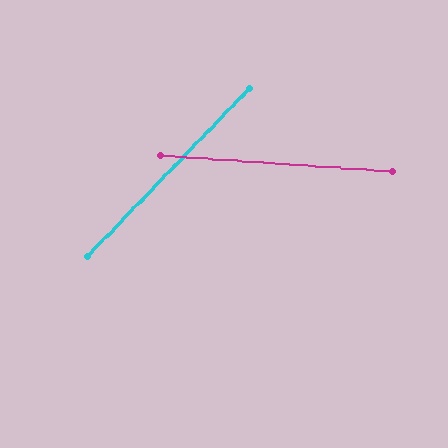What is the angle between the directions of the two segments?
Approximately 50 degrees.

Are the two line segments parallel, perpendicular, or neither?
Neither parallel nor perpendicular — they differ by about 50°.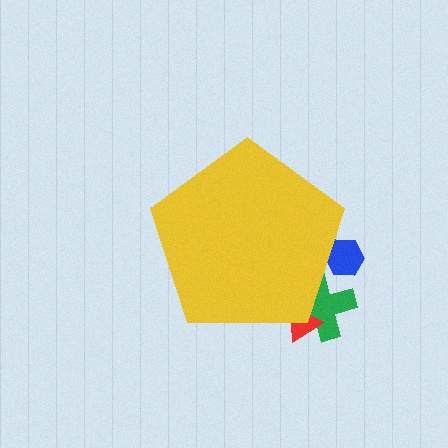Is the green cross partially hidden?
Yes, the green cross is partially hidden behind the yellow pentagon.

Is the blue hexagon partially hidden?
Yes, the blue hexagon is partially hidden behind the yellow pentagon.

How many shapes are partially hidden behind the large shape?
3 shapes are partially hidden.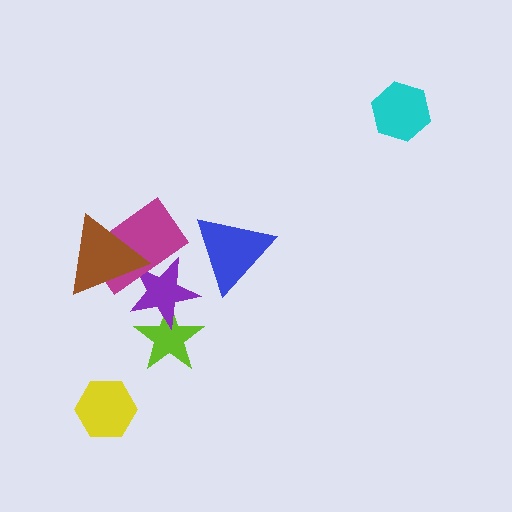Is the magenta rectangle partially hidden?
Yes, it is partially covered by another shape.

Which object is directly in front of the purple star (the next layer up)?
The magenta rectangle is directly in front of the purple star.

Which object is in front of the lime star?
The purple star is in front of the lime star.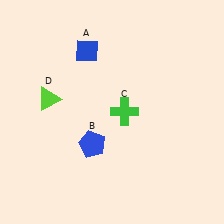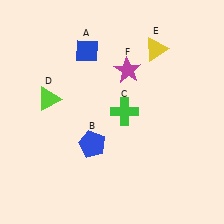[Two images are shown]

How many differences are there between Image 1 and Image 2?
There are 2 differences between the two images.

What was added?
A yellow triangle (E), a magenta star (F) were added in Image 2.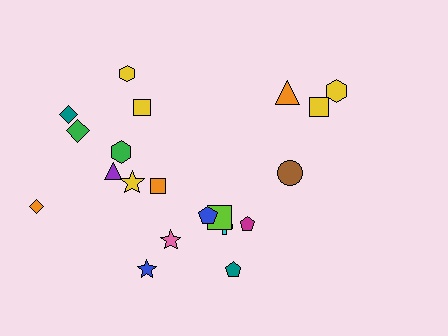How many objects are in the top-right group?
There are 4 objects.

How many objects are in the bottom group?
There are 8 objects.